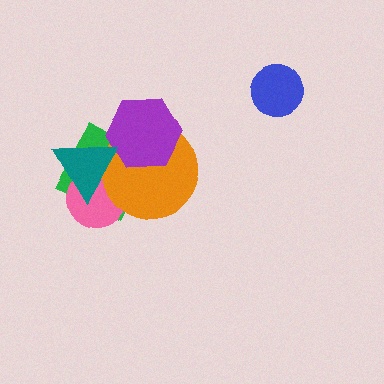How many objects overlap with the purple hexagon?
3 objects overlap with the purple hexagon.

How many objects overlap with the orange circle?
4 objects overlap with the orange circle.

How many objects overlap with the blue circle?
0 objects overlap with the blue circle.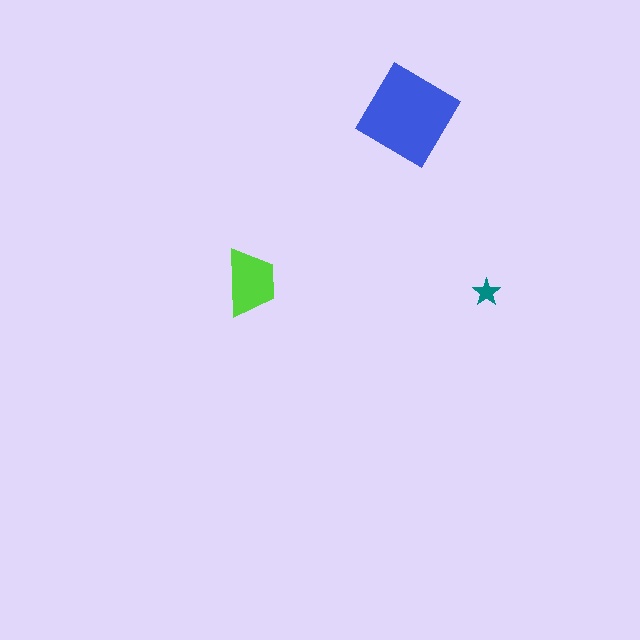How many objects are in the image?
There are 3 objects in the image.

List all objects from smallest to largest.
The teal star, the lime trapezoid, the blue diamond.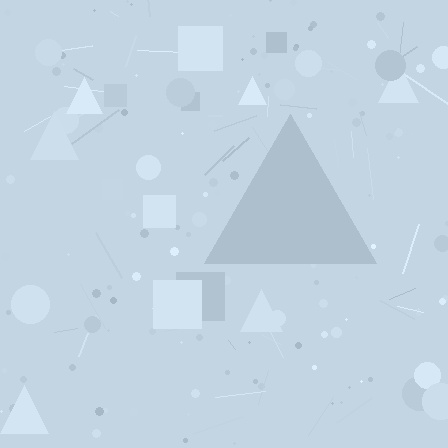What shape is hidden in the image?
A triangle is hidden in the image.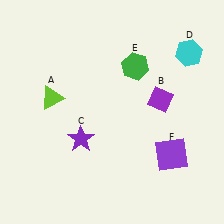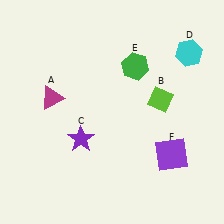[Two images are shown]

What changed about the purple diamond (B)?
In Image 1, B is purple. In Image 2, it changed to lime.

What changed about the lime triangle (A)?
In Image 1, A is lime. In Image 2, it changed to magenta.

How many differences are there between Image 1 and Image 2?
There are 2 differences between the two images.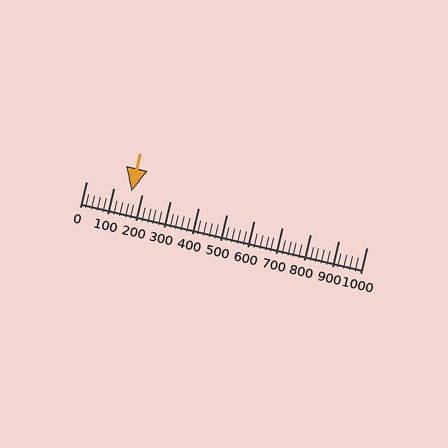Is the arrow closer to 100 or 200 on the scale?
The arrow is closer to 200.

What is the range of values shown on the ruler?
The ruler shows values from 0 to 1000.